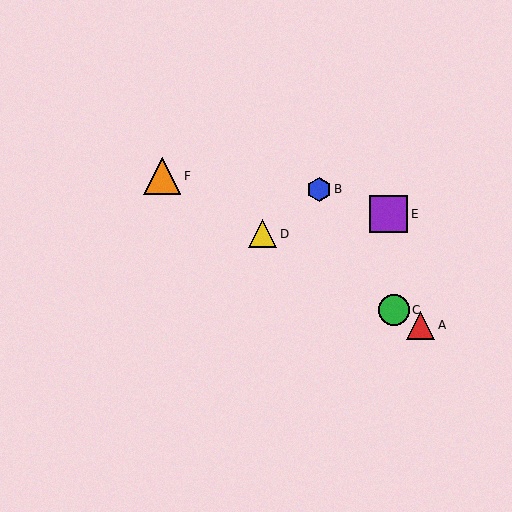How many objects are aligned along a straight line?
4 objects (A, C, D, F) are aligned along a straight line.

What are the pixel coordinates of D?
Object D is at (263, 234).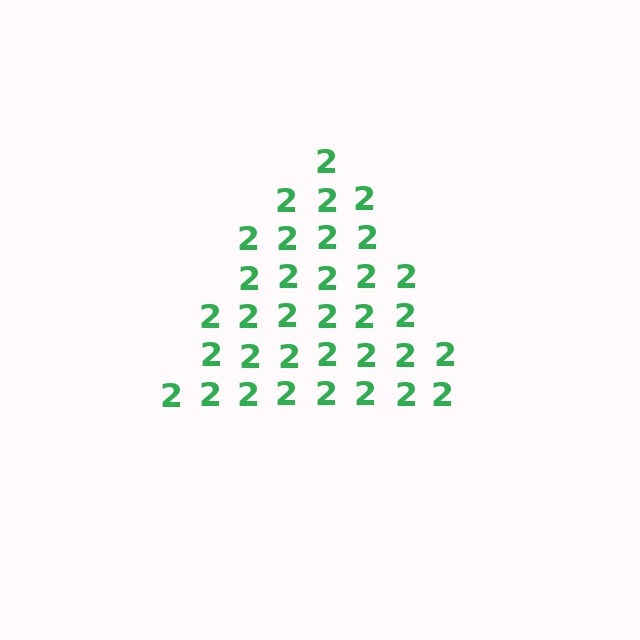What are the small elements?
The small elements are digit 2's.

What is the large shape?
The large shape is a triangle.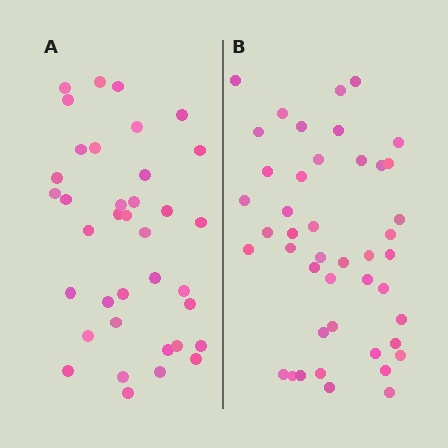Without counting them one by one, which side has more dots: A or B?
Region B (the right region) has more dots.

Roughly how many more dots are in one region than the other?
Region B has roughly 8 or so more dots than region A.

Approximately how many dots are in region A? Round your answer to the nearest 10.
About 40 dots. (The exact count is 37, which rounds to 40.)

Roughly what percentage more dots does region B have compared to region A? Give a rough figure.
About 20% more.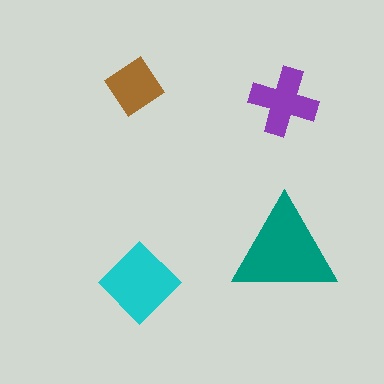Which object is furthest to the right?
The teal triangle is rightmost.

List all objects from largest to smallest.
The teal triangle, the cyan diamond, the purple cross, the brown diamond.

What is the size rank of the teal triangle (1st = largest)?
1st.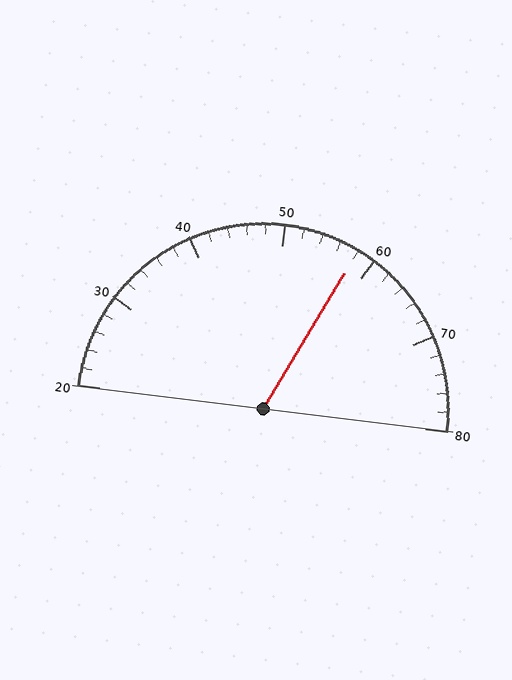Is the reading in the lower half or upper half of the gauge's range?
The reading is in the upper half of the range (20 to 80).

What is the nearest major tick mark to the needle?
The nearest major tick mark is 60.